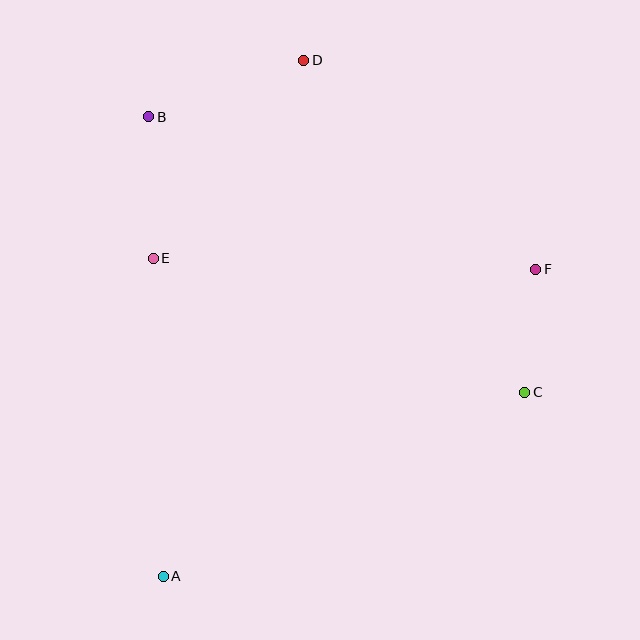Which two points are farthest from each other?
Points A and D are farthest from each other.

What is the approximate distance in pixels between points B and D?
The distance between B and D is approximately 165 pixels.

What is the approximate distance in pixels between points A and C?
The distance between A and C is approximately 406 pixels.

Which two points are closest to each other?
Points C and F are closest to each other.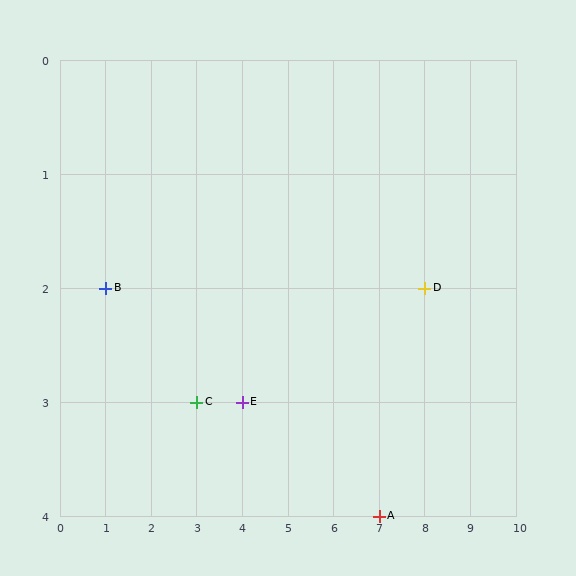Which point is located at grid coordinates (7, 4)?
Point A is at (7, 4).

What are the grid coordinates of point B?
Point B is at grid coordinates (1, 2).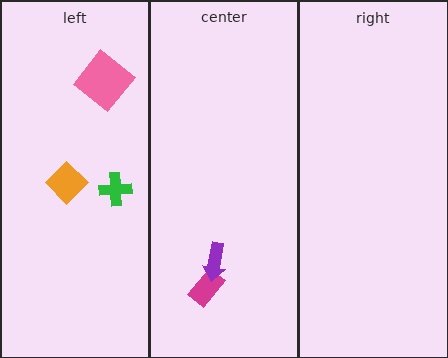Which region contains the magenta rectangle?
The center region.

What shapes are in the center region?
The magenta rectangle, the purple arrow.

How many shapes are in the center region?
2.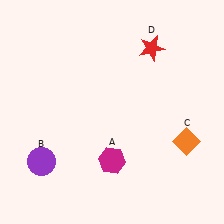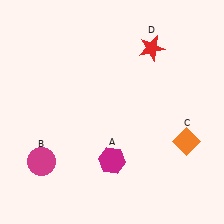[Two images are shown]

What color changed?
The circle (B) changed from purple in Image 1 to magenta in Image 2.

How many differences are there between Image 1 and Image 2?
There is 1 difference between the two images.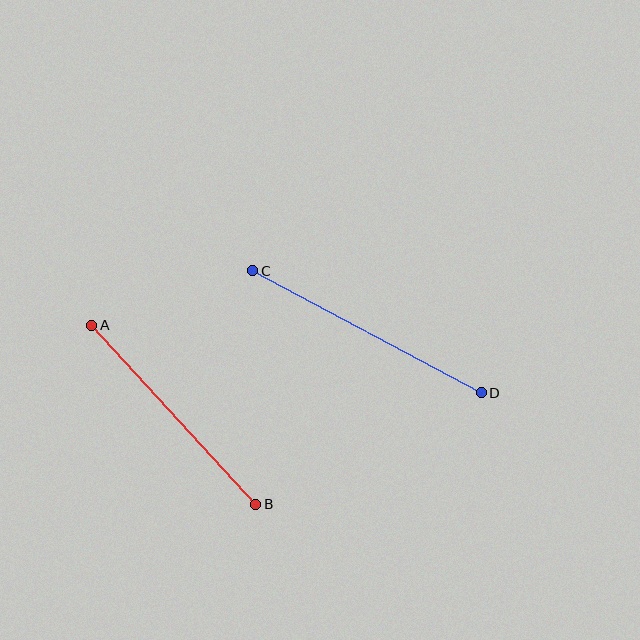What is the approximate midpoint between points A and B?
The midpoint is at approximately (174, 415) pixels.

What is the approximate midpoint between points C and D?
The midpoint is at approximately (367, 332) pixels.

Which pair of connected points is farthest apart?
Points C and D are farthest apart.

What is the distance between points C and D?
The distance is approximately 259 pixels.